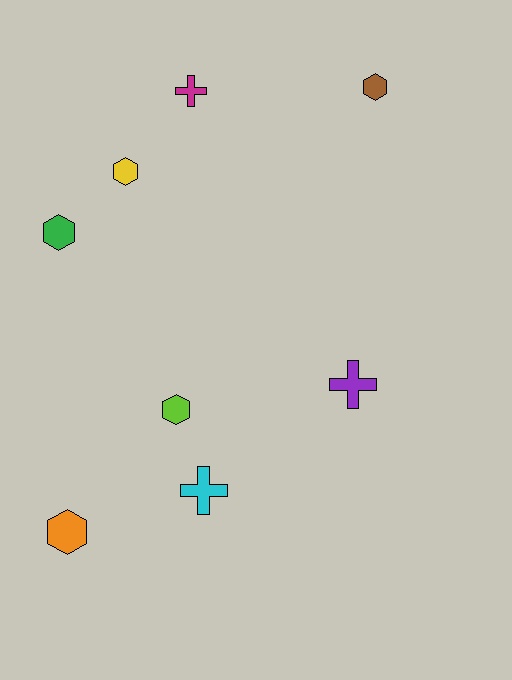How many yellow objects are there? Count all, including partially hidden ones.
There is 1 yellow object.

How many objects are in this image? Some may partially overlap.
There are 8 objects.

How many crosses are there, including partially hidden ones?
There are 3 crosses.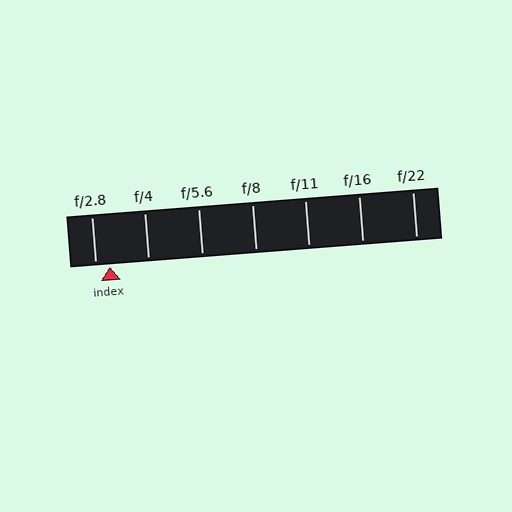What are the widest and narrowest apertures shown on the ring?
The widest aperture shown is f/2.8 and the narrowest is f/22.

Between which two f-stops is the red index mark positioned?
The index mark is between f/2.8 and f/4.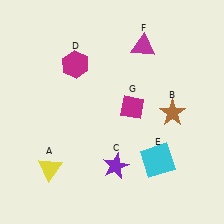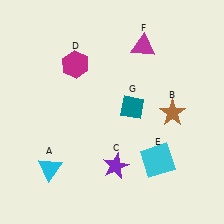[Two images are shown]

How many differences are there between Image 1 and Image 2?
There are 2 differences between the two images.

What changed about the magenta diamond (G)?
In Image 1, G is magenta. In Image 2, it changed to teal.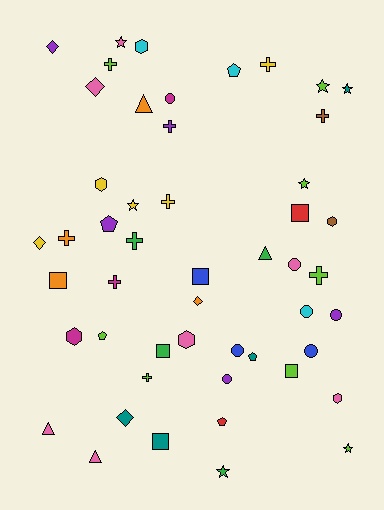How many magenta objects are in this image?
There are 3 magenta objects.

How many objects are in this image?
There are 50 objects.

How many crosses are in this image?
There are 10 crosses.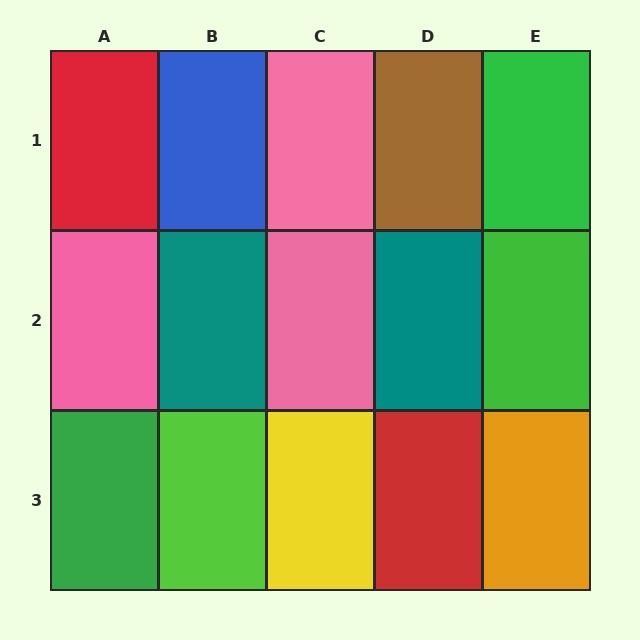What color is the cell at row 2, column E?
Green.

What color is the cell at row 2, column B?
Teal.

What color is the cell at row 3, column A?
Green.